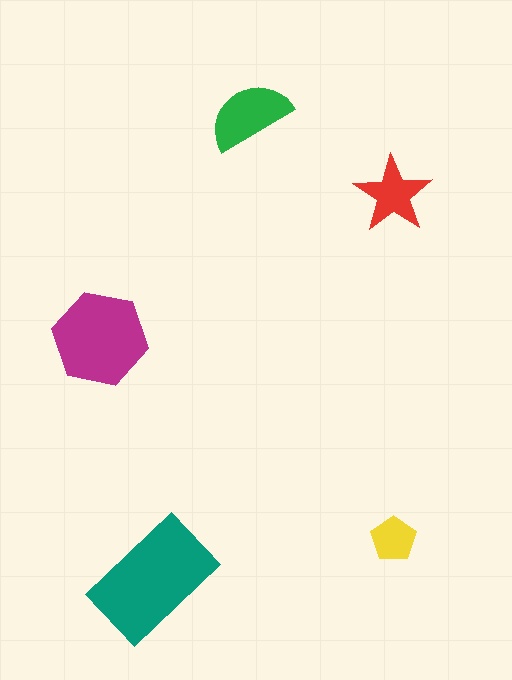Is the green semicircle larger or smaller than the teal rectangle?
Smaller.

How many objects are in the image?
There are 5 objects in the image.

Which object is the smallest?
The yellow pentagon.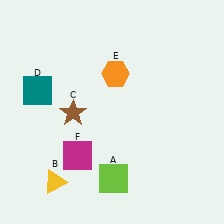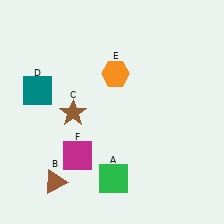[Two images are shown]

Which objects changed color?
A changed from lime to green. B changed from yellow to brown.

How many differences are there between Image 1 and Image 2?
There are 2 differences between the two images.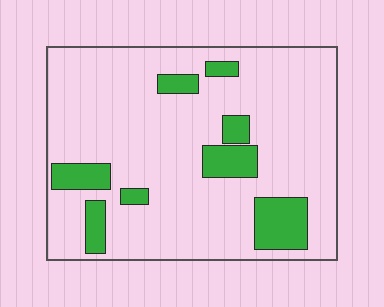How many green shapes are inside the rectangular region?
8.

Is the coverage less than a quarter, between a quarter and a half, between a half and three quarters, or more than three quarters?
Less than a quarter.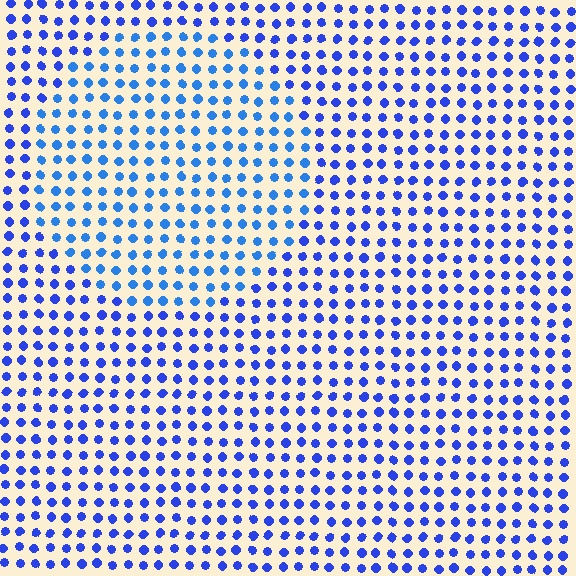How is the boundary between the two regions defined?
The boundary is defined purely by a slight shift in hue (about 21 degrees). Spacing, size, and orientation are identical on both sides.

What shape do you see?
I see a circle.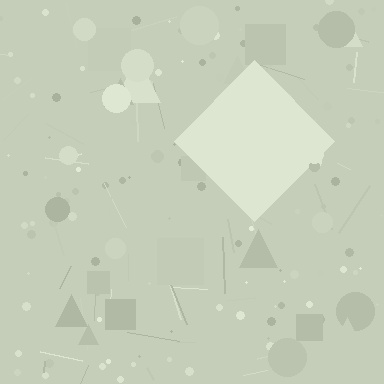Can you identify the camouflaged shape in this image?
The camouflaged shape is a diamond.